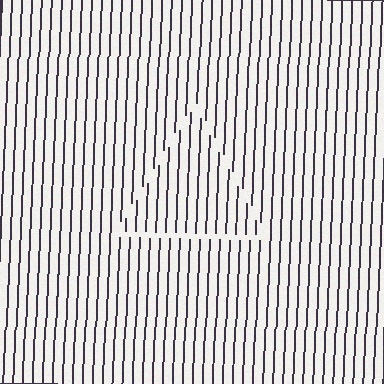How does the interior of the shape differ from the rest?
The interior of the shape contains the same grating, shifted by half a period — the contour is defined by the phase discontinuity where line-ends from the inner and outer gratings abut.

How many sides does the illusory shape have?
3 sides — the line-ends trace a triangle.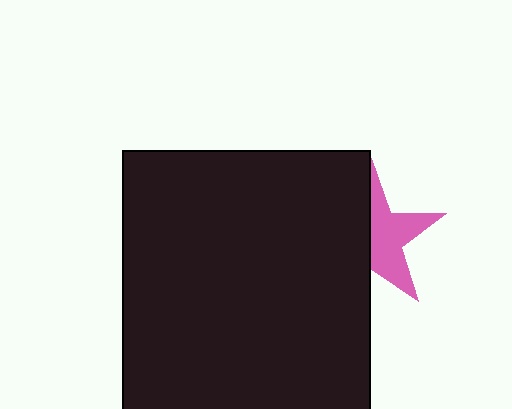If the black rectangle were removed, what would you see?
You would see the complete pink star.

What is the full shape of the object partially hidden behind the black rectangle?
The partially hidden object is a pink star.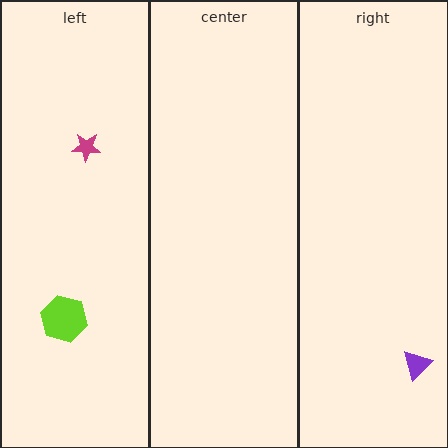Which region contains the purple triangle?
The right region.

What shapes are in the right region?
The purple triangle.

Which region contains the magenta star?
The left region.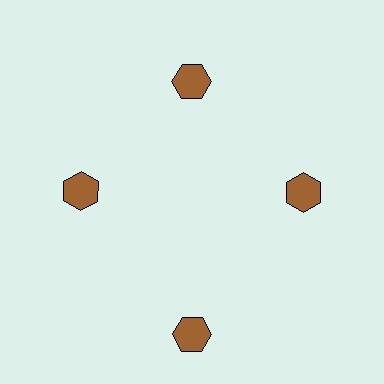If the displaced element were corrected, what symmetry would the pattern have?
It would have 4-fold rotational symmetry — the pattern would map onto itself every 90 degrees.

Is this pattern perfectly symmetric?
No. The 4 brown hexagons are arranged in a ring, but one element near the 6 o'clock position is pushed outward from the center, breaking the 4-fold rotational symmetry.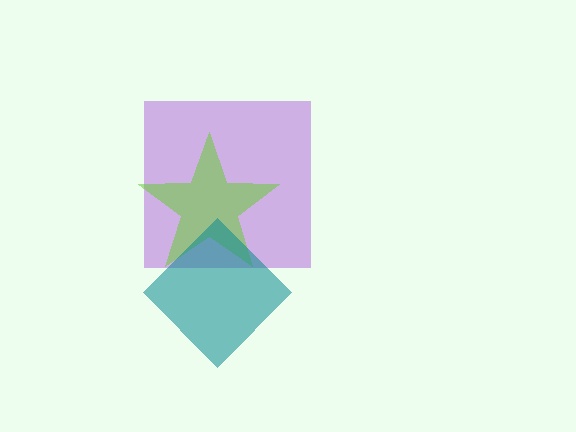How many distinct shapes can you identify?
There are 3 distinct shapes: a purple square, a lime star, a teal diamond.